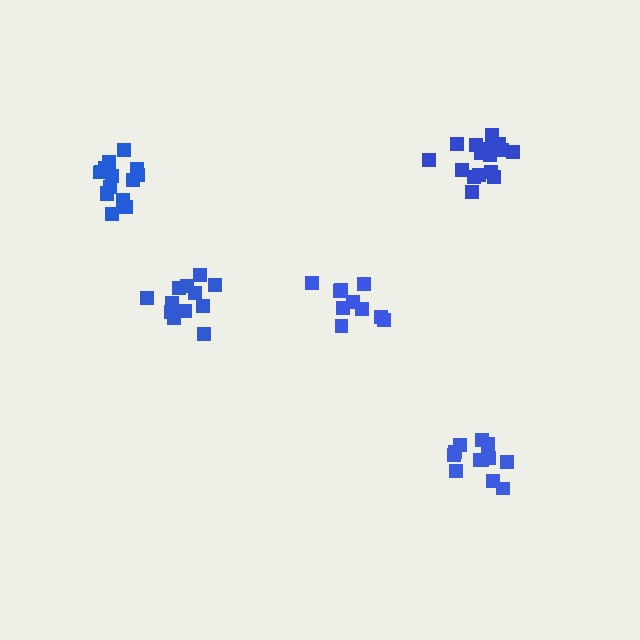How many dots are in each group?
Group 1: 11 dots, Group 2: 12 dots, Group 3: 16 dots, Group 4: 15 dots, Group 5: 13 dots (67 total).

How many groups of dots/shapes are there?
There are 5 groups.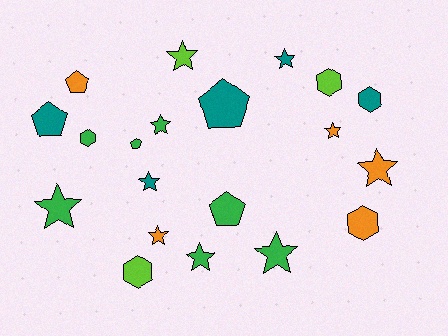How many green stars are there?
There are 4 green stars.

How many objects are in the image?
There are 20 objects.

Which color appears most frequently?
Green, with 7 objects.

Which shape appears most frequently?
Star, with 10 objects.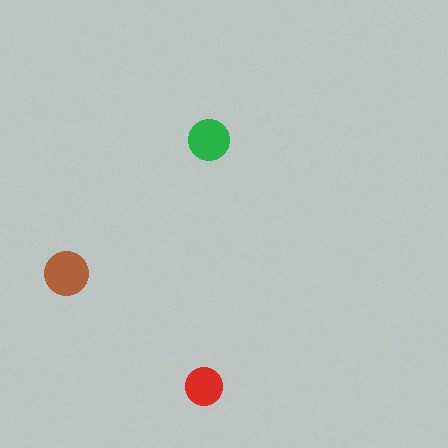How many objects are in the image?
There are 3 objects in the image.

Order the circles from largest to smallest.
the brown one, the green one, the red one.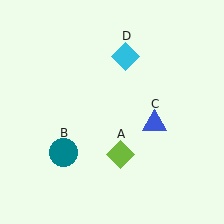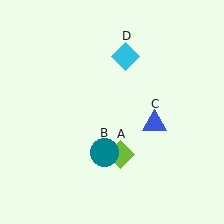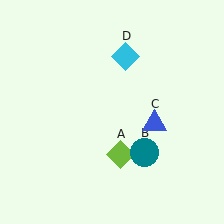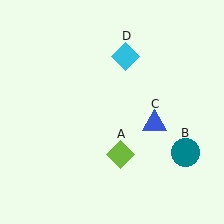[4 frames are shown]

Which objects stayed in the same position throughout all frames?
Lime diamond (object A) and blue triangle (object C) and cyan diamond (object D) remained stationary.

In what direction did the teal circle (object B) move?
The teal circle (object B) moved right.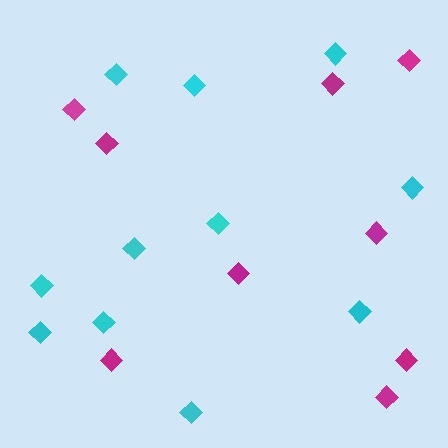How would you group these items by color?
There are 2 groups: one group of cyan diamonds (11) and one group of magenta diamonds (9).